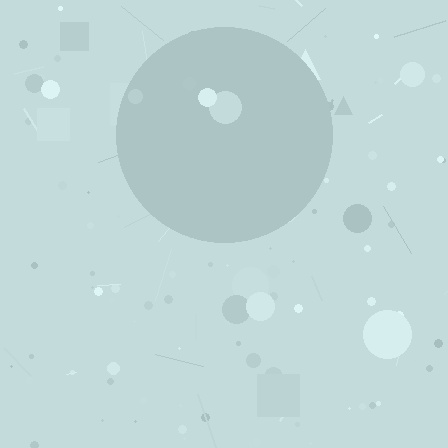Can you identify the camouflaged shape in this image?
The camouflaged shape is a circle.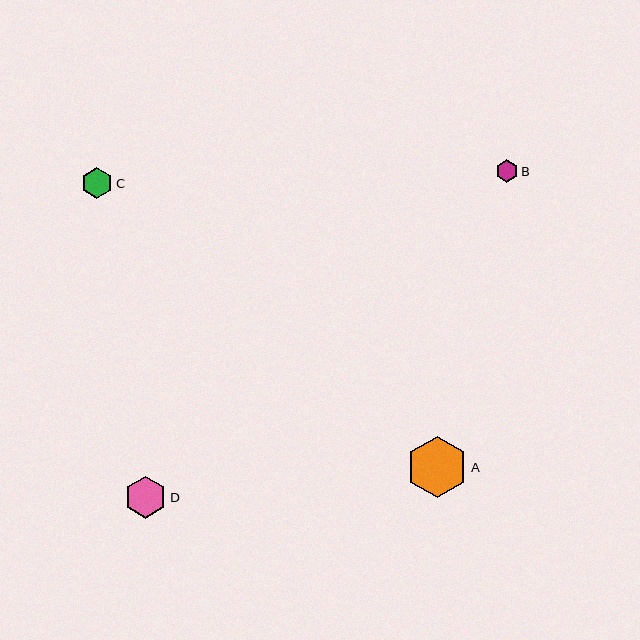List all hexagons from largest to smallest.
From largest to smallest: A, D, C, B.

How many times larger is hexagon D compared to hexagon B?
Hexagon D is approximately 1.8 times the size of hexagon B.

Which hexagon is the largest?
Hexagon A is the largest with a size of approximately 61 pixels.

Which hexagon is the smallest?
Hexagon B is the smallest with a size of approximately 23 pixels.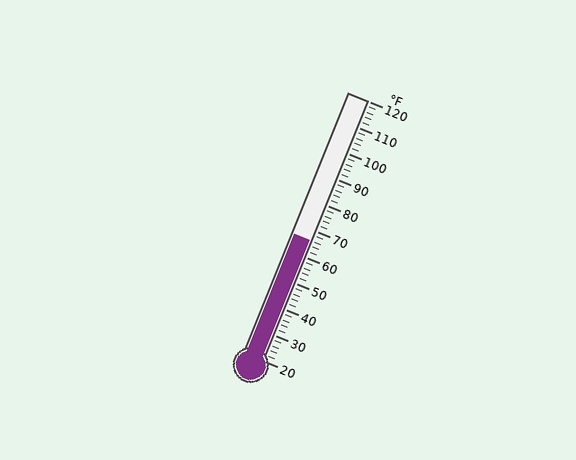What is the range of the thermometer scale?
The thermometer scale ranges from 20°F to 120°F.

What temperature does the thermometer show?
The thermometer shows approximately 66°F.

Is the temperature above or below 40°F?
The temperature is above 40°F.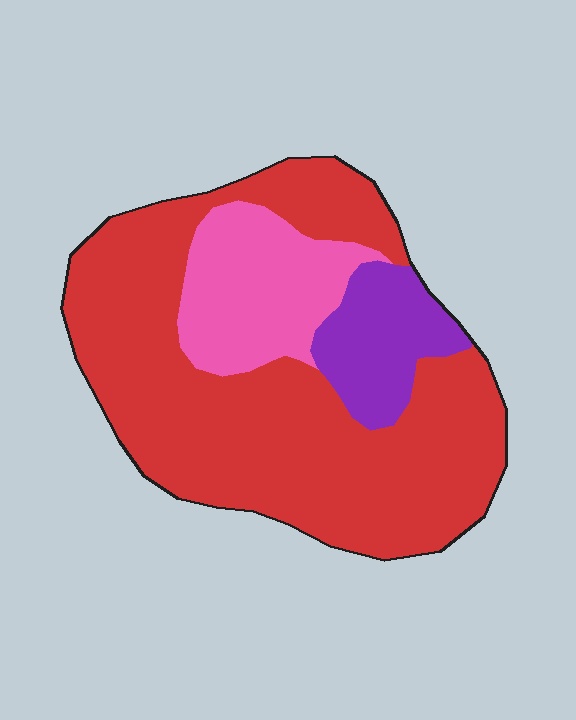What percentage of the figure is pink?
Pink covers roughly 20% of the figure.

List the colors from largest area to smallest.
From largest to smallest: red, pink, purple.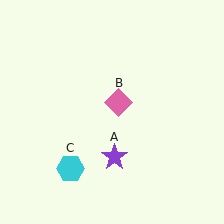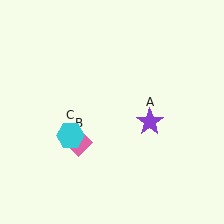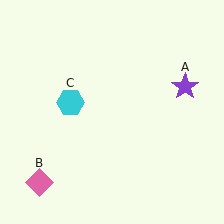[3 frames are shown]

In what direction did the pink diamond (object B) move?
The pink diamond (object B) moved down and to the left.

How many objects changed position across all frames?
3 objects changed position: purple star (object A), pink diamond (object B), cyan hexagon (object C).